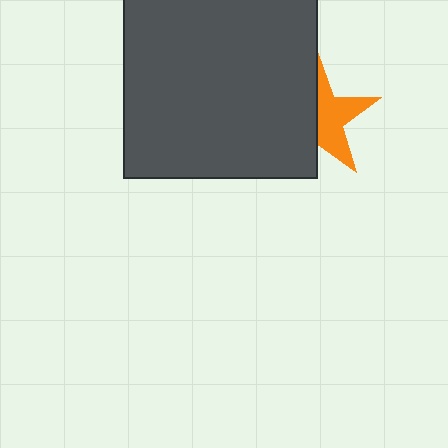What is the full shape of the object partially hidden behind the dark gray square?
The partially hidden object is an orange star.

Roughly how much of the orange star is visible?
About half of it is visible (roughly 50%).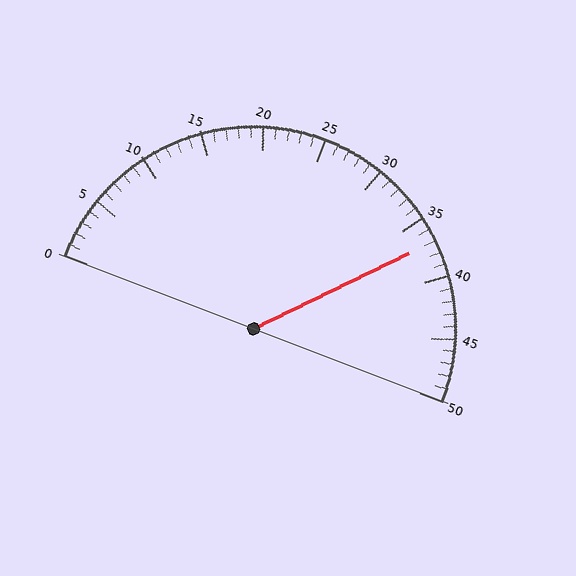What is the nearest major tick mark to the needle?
The nearest major tick mark is 35.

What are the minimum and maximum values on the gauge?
The gauge ranges from 0 to 50.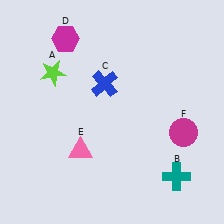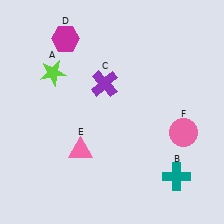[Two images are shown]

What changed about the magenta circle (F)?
In Image 1, F is magenta. In Image 2, it changed to pink.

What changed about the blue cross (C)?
In Image 1, C is blue. In Image 2, it changed to purple.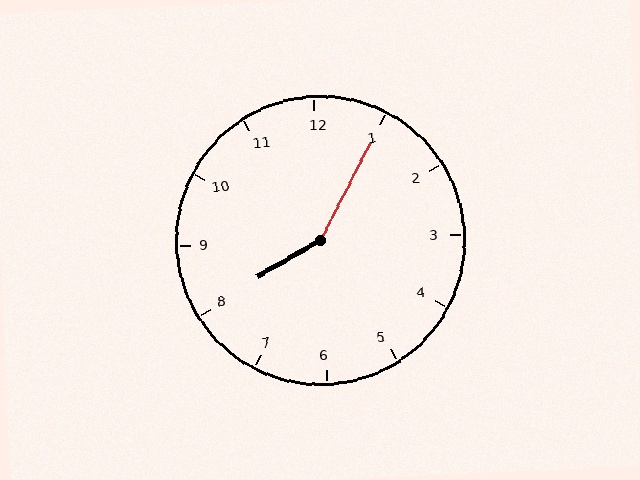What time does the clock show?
8:05.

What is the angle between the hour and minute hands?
Approximately 148 degrees.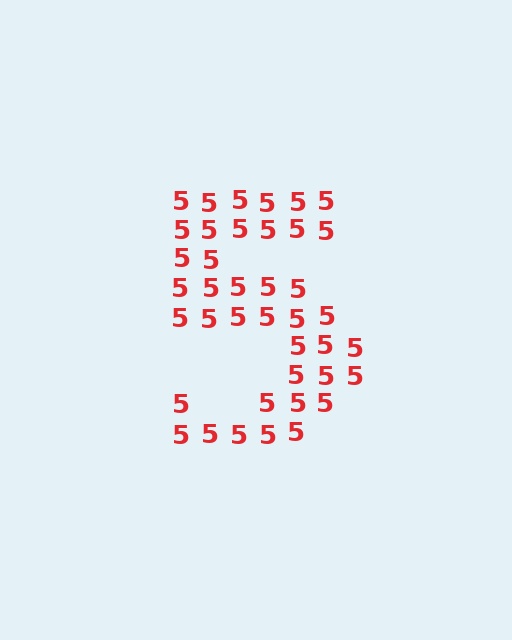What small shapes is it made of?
It is made of small digit 5's.